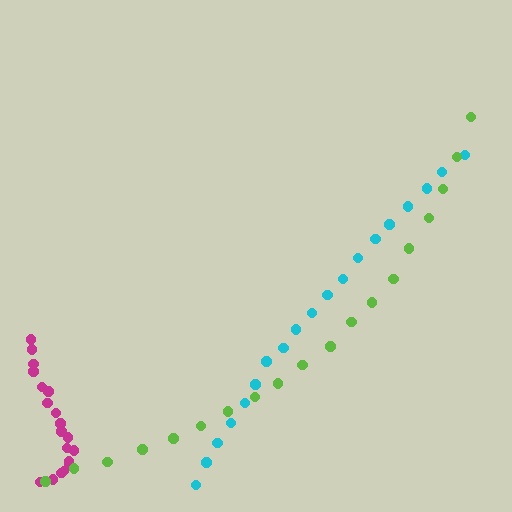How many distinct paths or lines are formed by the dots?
There are 3 distinct paths.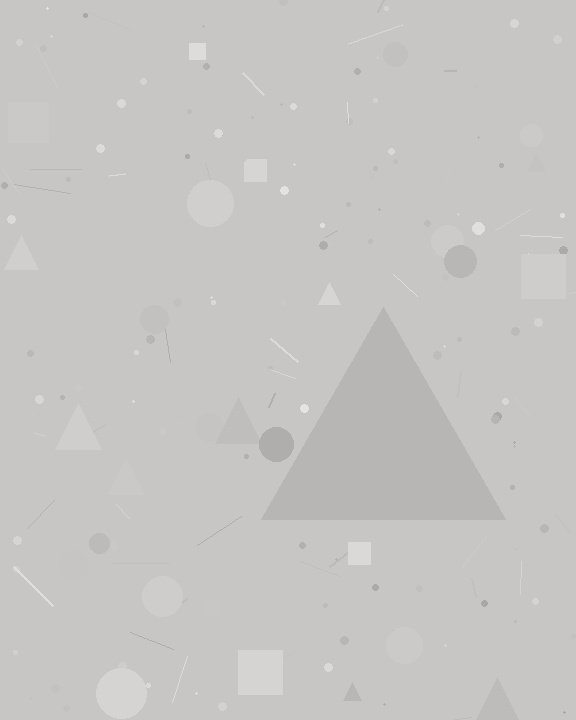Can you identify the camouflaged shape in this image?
The camouflaged shape is a triangle.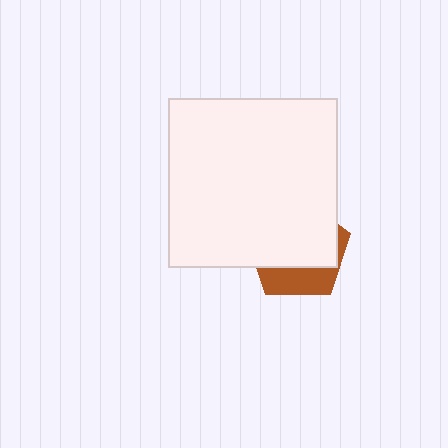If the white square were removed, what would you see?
You would see the complete brown pentagon.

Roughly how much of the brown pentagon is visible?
A small part of it is visible (roughly 33%).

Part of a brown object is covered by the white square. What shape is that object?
It is a pentagon.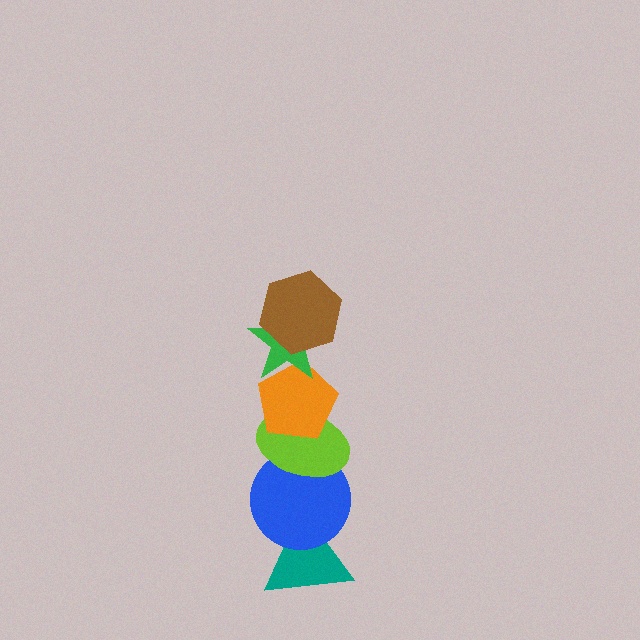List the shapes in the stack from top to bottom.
From top to bottom: the brown hexagon, the green star, the orange pentagon, the lime ellipse, the blue circle, the teal triangle.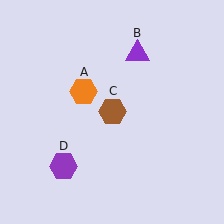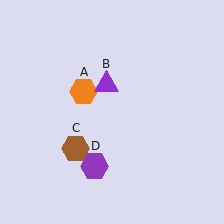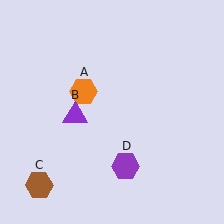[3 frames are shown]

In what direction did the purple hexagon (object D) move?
The purple hexagon (object D) moved right.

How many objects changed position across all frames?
3 objects changed position: purple triangle (object B), brown hexagon (object C), purple hexagon (object D).